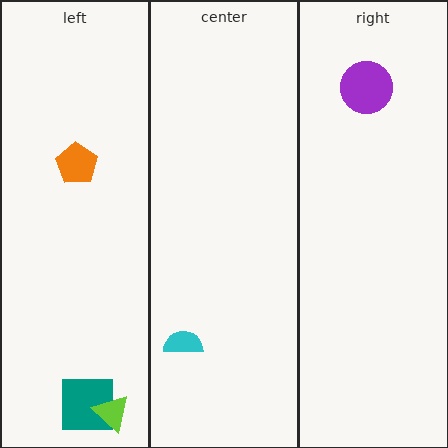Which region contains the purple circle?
The right region.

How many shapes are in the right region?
1.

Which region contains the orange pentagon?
The left region.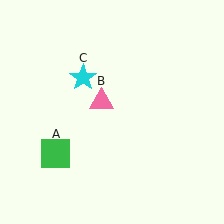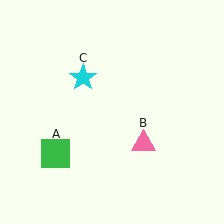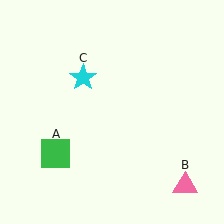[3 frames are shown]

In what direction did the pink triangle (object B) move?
The pink triangle (object B) moved down and to the right.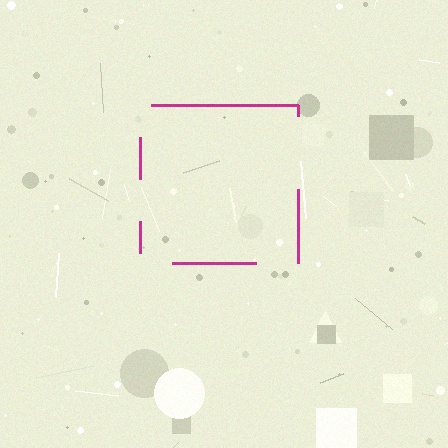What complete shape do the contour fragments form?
The contour fragments form a square.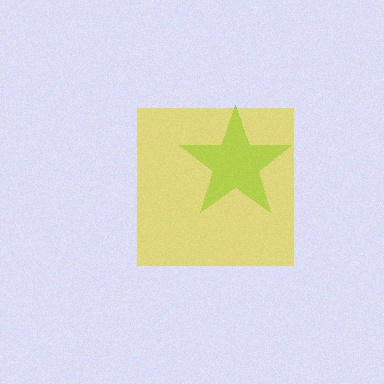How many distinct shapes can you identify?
There are 2 distinct shapes: a green star, a yellow square.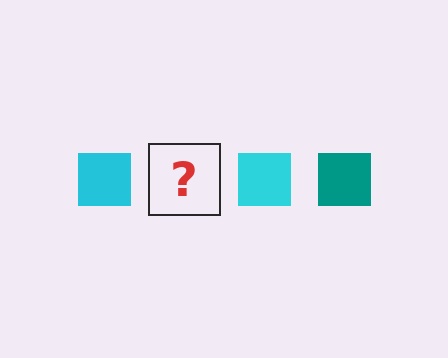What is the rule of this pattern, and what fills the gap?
The rule is that the pattern cycles through cyan, teal squares. The gap should be filled with a teal square.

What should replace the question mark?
The question mark should be replaced with a teal square.